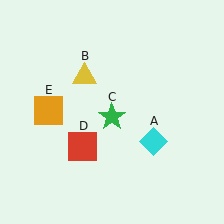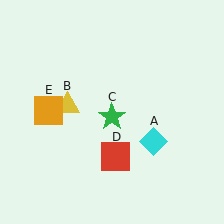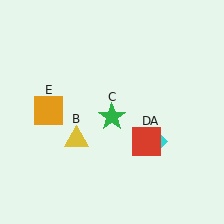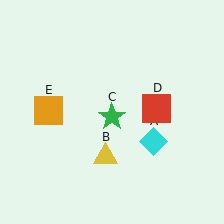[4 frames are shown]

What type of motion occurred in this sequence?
The yellow triangle (object B), red square (object D) rotated counterclockwise around the center of the scene.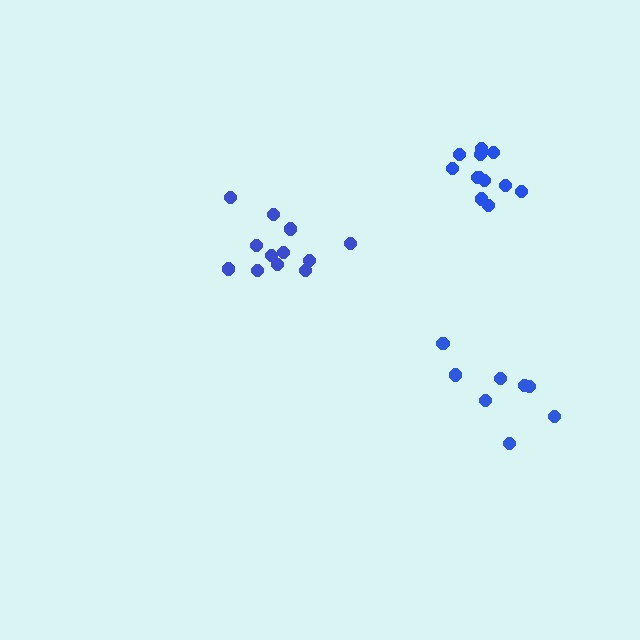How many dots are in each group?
Group 1: 12 dots, Group 2: 8 dots, Group 3: 12 dots (32 total).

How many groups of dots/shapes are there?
There are 3 groups.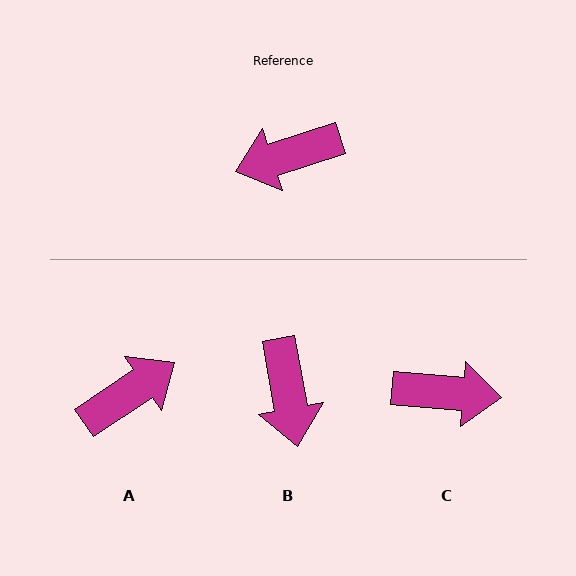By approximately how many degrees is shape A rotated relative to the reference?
Approximately 164 degrees clockwise.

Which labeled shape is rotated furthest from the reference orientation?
A, about 164 degrees away.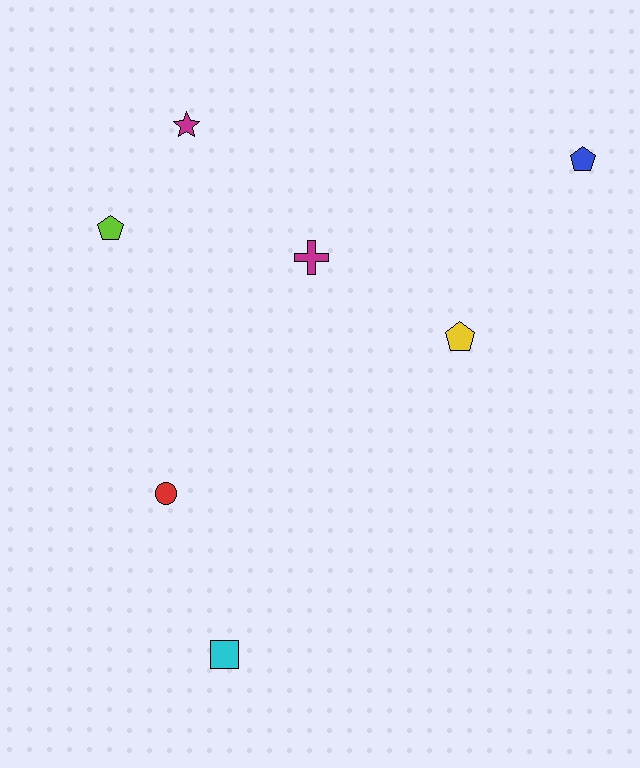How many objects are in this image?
There are 7 objects.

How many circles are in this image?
There is 1 circle.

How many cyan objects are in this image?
There is 1 cyan object.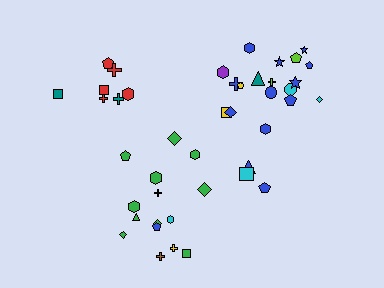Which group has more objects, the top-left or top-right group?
The top-right group.